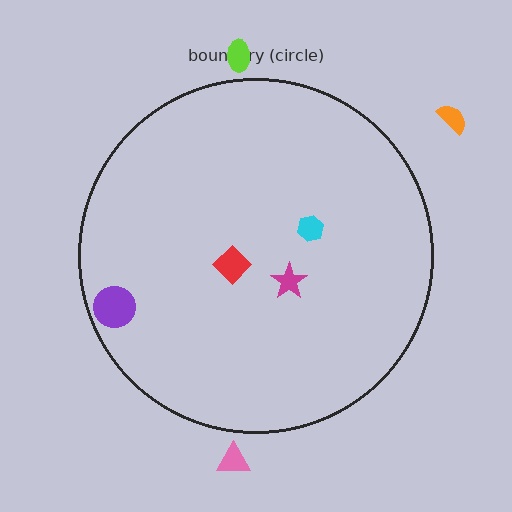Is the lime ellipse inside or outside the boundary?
Outside.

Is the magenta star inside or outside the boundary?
Inside.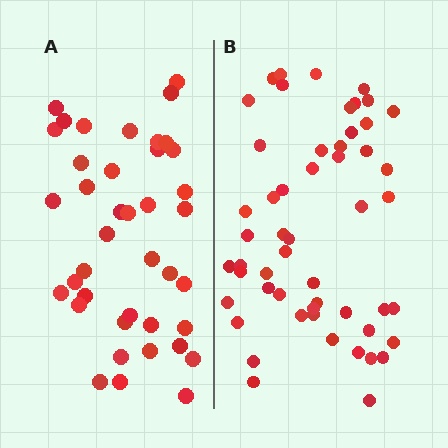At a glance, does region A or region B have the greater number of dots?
Region B (the right region) has more dots.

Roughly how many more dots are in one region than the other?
Region B has approximately 15 more dots than region A.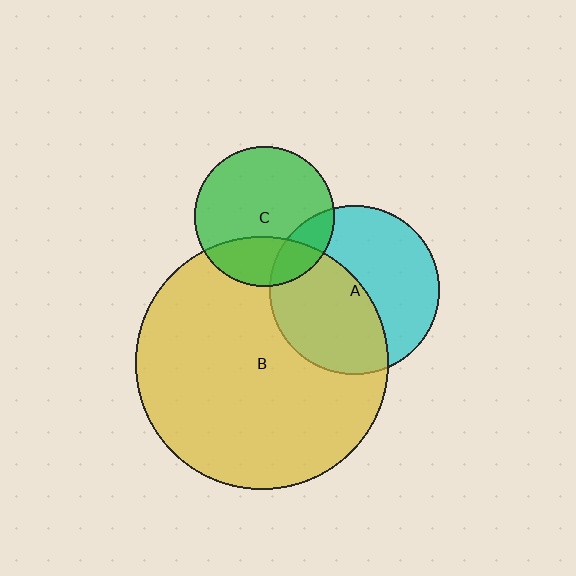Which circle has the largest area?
Circle B (yellow).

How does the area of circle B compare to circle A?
Approximately 2.2 times.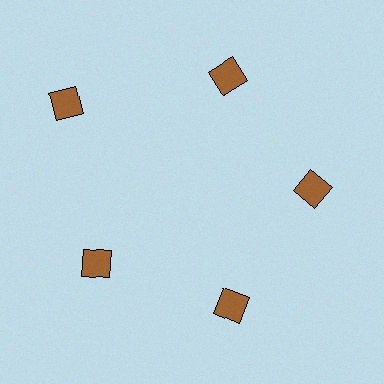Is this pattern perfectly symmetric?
No. The 5 brown diamonds are arranged in a ring, but one element near the 10 o'clock position is pushed outward from the center, breaking the 5-fold rotational symmetry.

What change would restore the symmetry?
The symmetry would be restored by moving it inward, back onto the ring so that all 5 diamonds sit at equal angles and equal distance from the center.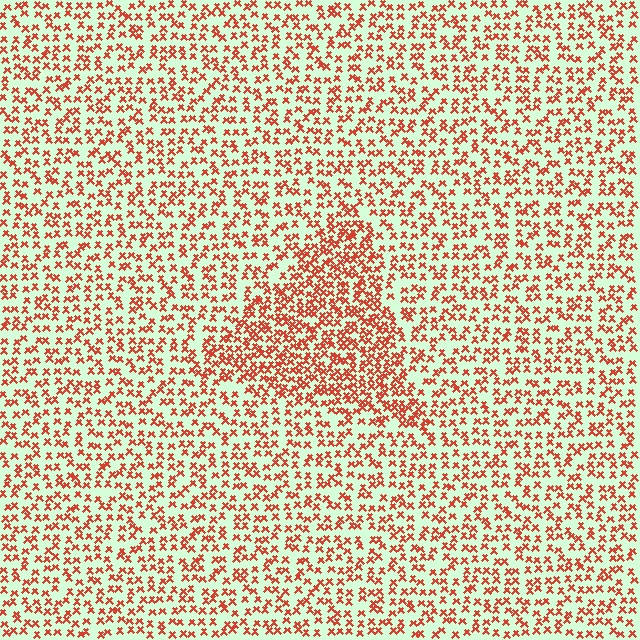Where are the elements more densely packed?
The elements are more densely packed inside the triangle boundary.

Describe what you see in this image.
The image contains small red elements arranged at two different densities. A triangle-shaped region is visible where the elements are more densely packed than the surrounding area.